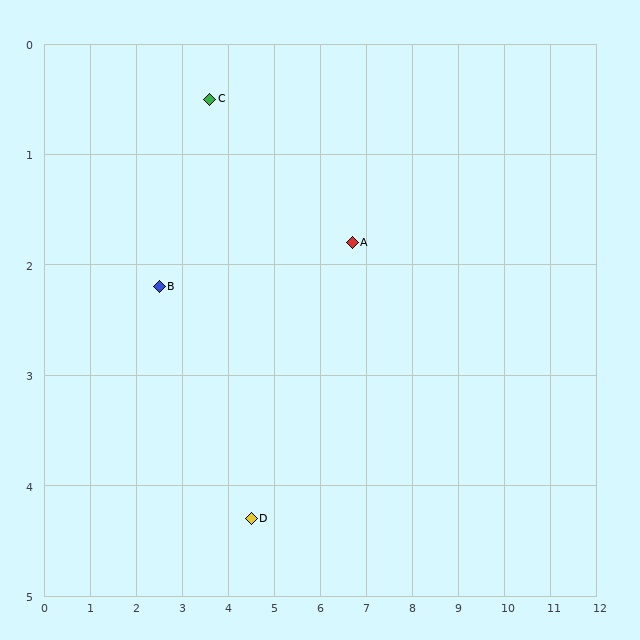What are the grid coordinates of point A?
Point A is at approximately (6.7, 1.8).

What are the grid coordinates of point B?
Point B is at approximately (2.5, 2.2).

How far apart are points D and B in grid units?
Points D and B are about 2.9 grid units apart.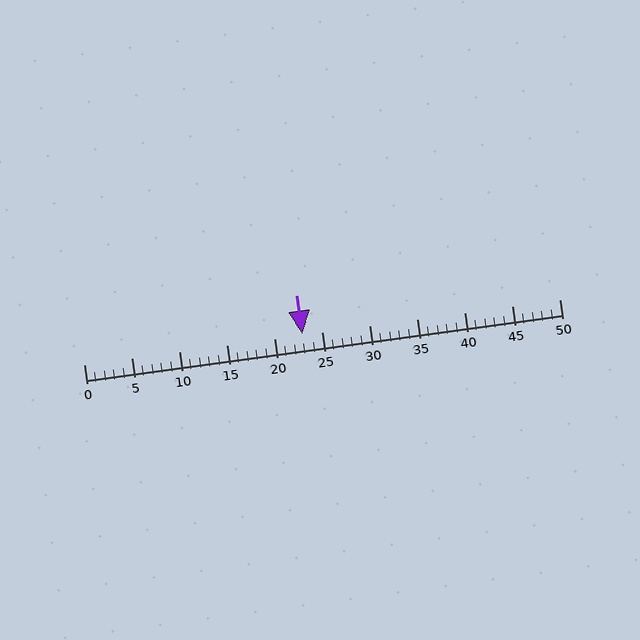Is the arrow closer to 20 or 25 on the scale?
The arrow is closer to 25.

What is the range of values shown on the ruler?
The ruler shows values from 0 to 50.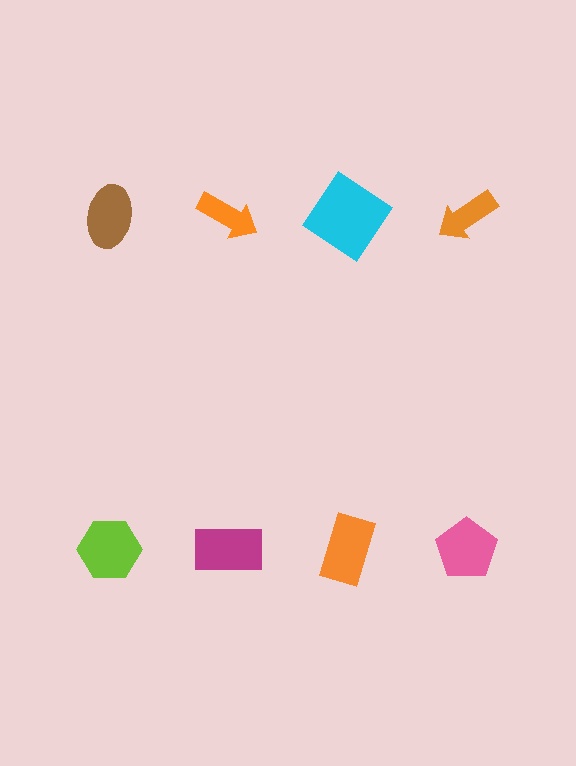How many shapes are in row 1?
4 shapes.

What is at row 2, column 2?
A magenta rectangle.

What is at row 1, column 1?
A brown ellipse.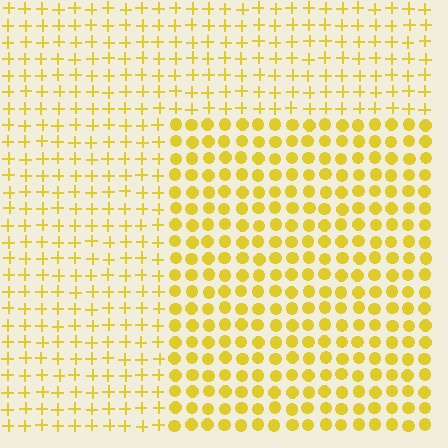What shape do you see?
I see a rectangle.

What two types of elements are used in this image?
The image uses circles inside the rectangle region and plus signs outside it.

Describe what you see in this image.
The image is filled with small yellow elements arranged in a uniform grid. A rectangle-shaped region contains circles, while the surrounding area contains plus signs. The boundary is defined purely by the change in element shape.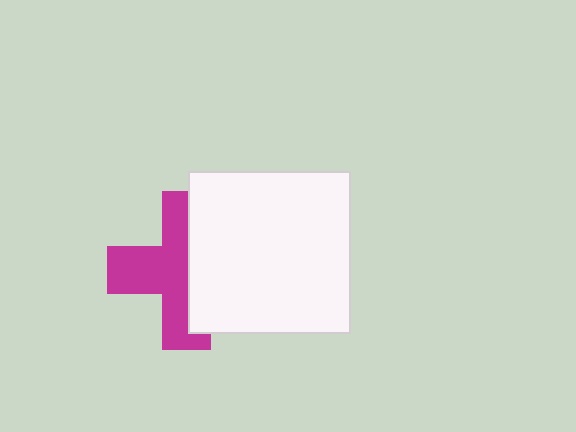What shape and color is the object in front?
The object in front is a white square.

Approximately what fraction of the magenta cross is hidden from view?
Roughly 46% of the magenta cross is hidden behind the white square.